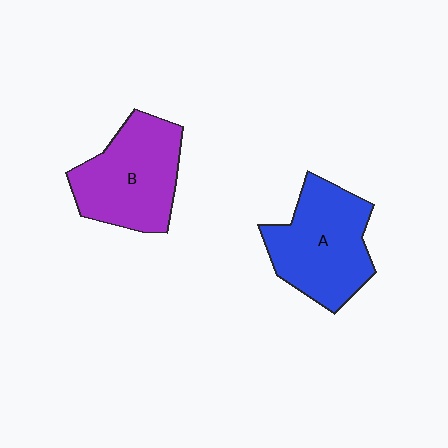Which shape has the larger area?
Shape A (blue).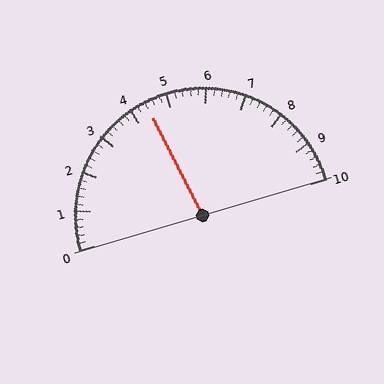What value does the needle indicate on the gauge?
The needle indicates approximately 4.4.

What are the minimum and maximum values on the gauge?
The gauge ranges from 0 to 10.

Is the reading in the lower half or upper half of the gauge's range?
The reading is in the lower half of the range (0 to 10).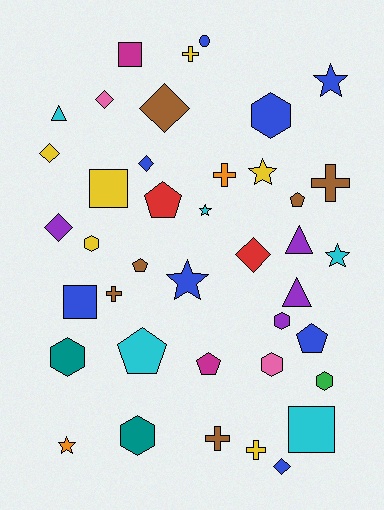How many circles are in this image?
There is 1 circle.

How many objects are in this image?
There are 40 objects.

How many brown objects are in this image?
There are 6 brown objects.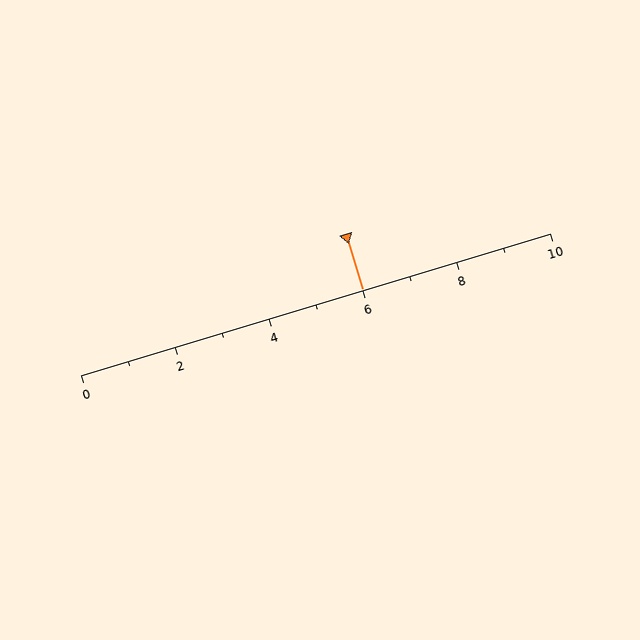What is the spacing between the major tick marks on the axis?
The major ticks are spaced 2 apart.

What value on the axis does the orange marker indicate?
The marker indicates approximately 6.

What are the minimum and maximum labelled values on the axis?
The axis runs from 0 to 10.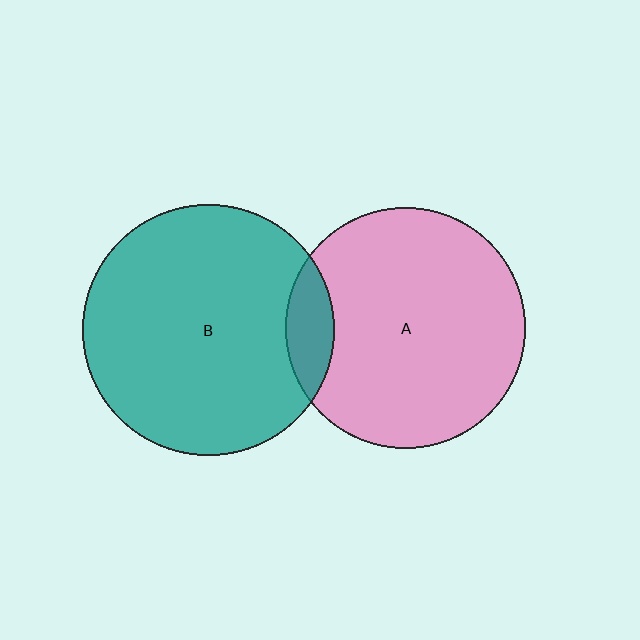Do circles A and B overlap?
Yes.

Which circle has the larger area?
Circle B (teal).